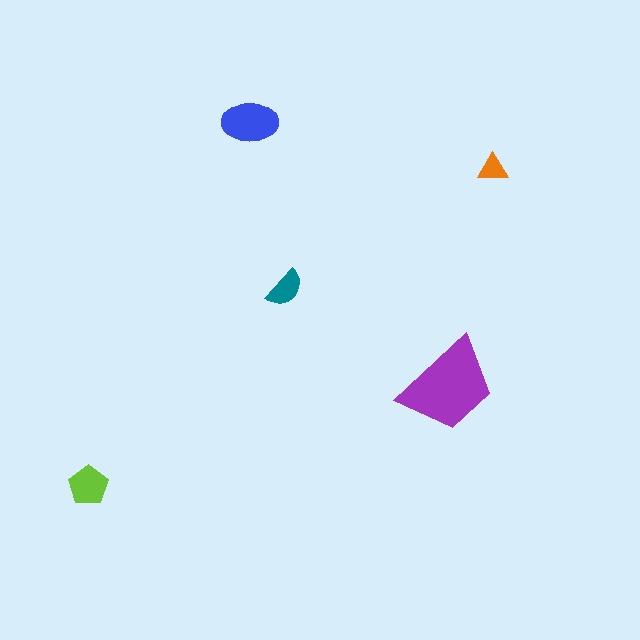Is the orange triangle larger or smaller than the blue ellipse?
Smaller.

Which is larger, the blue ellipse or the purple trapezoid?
The purple trapezoid.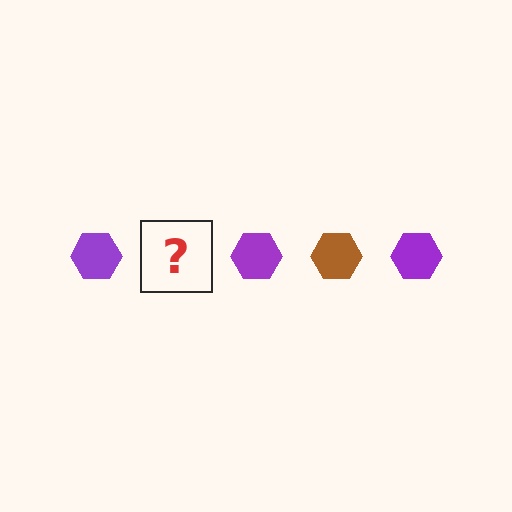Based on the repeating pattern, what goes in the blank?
The blank should be a brown hexagon.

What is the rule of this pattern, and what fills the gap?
The rule is that the pattern cycles through purple, brown hexagons. The gap should be filled with a brown hexagon.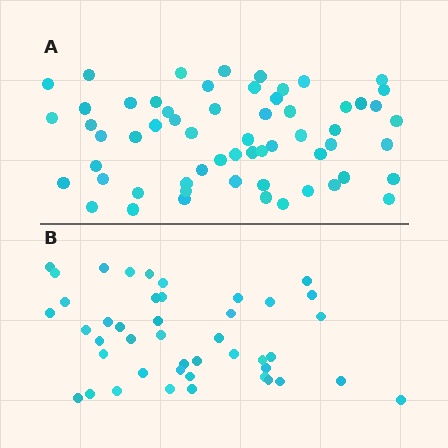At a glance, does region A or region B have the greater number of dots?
Region A (the top region) has more dots.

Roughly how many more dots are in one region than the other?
Region A has approximately 15 more dots than region B.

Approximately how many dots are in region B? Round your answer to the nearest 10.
About 40 dots. (The exact count is 44, which rounds to 40.)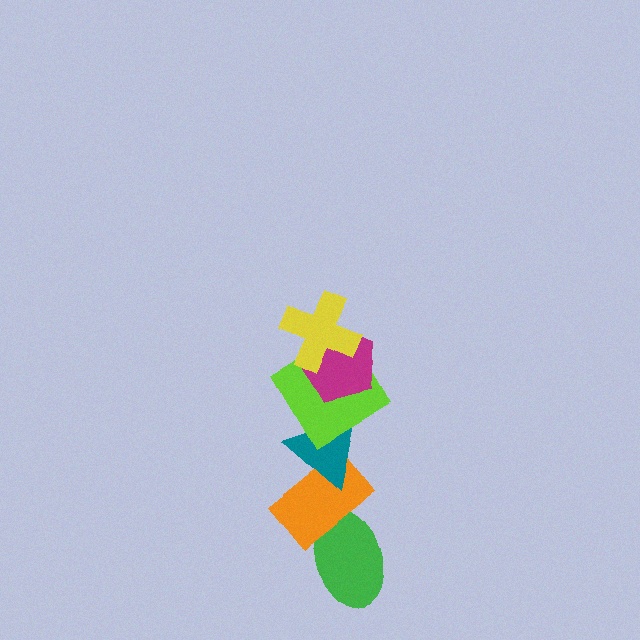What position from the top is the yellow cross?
The yellow cross is 1st from the top.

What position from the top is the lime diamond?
The lime diamond is 3rd from the top.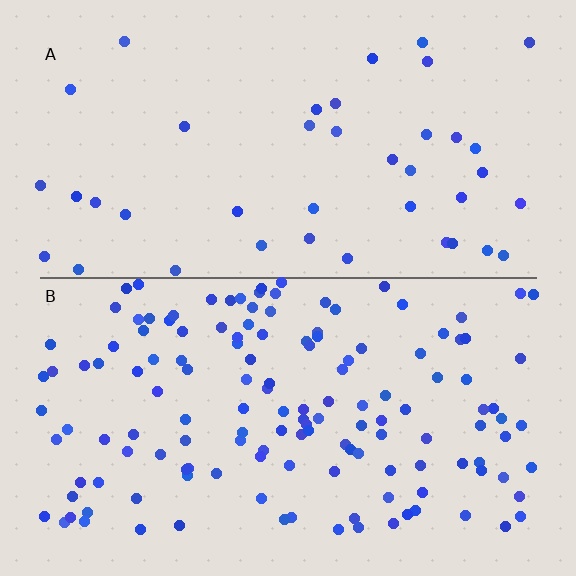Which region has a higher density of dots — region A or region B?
B (the bottom).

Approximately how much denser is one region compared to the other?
Approximately 3.5× — region B over region A.